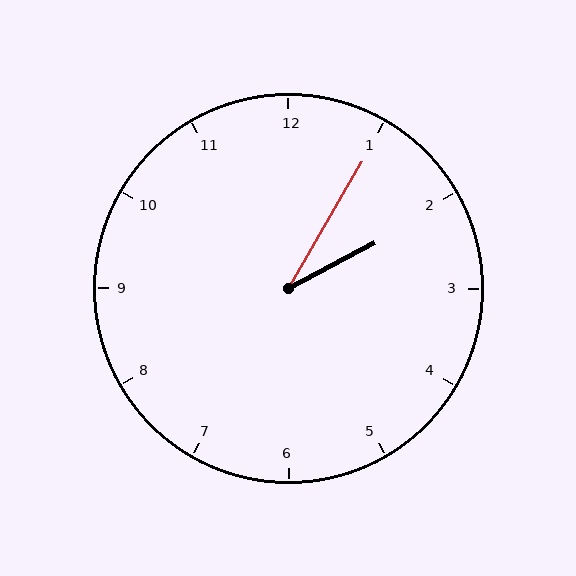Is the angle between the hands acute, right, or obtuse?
It is acute.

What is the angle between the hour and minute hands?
Approximately 32 degrees.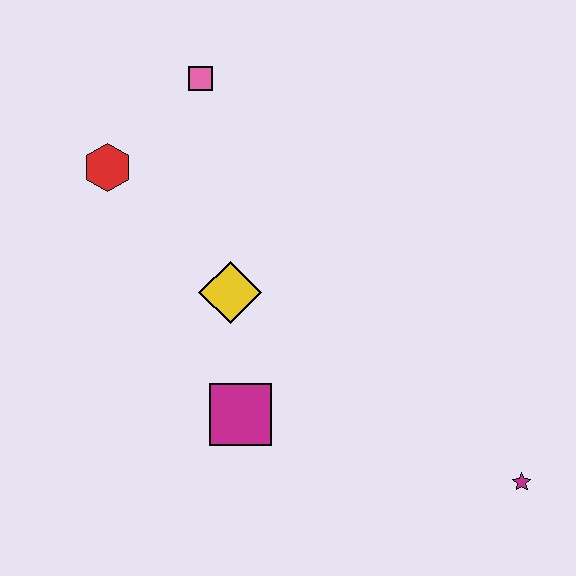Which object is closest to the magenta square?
The yellow diamond is closest to the magenta square.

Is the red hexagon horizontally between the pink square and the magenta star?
No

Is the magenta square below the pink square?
Yes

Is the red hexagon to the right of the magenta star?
No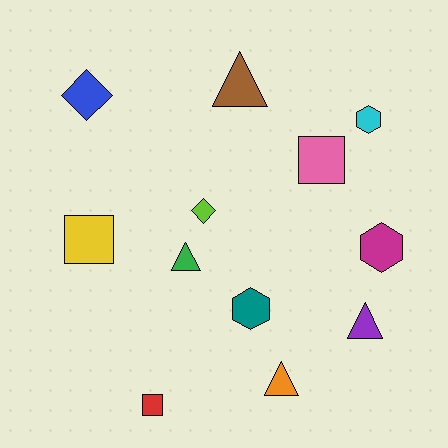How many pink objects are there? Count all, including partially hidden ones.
There is 1 pink object.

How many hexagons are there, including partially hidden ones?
There are 3 hexagons.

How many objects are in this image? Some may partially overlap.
There are 12 objects.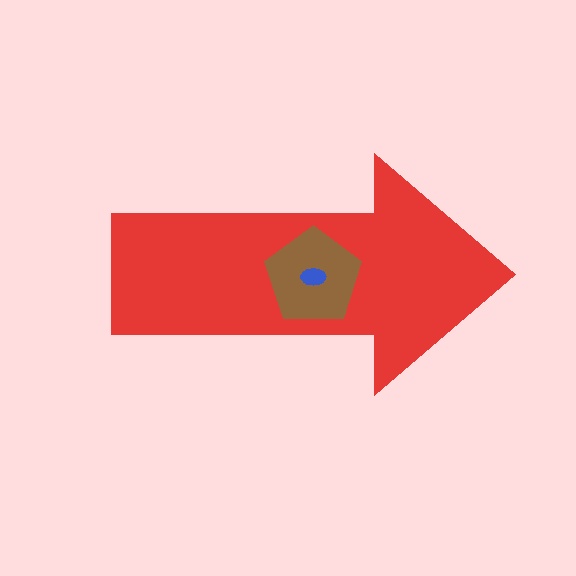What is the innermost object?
The blue ellipse.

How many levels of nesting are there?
3.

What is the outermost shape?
The red arrow.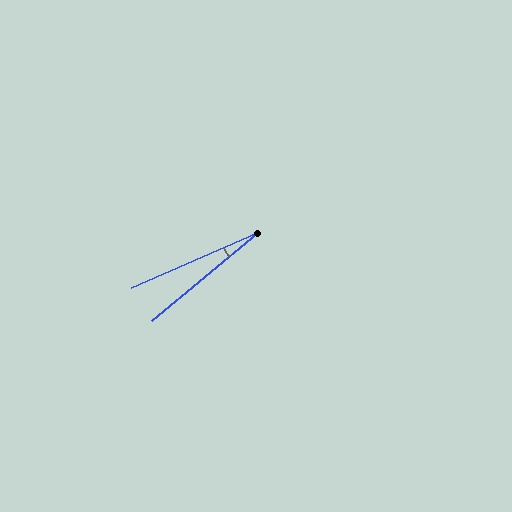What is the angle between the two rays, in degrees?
Approximately 16 degrees.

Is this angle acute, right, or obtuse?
It is acute.